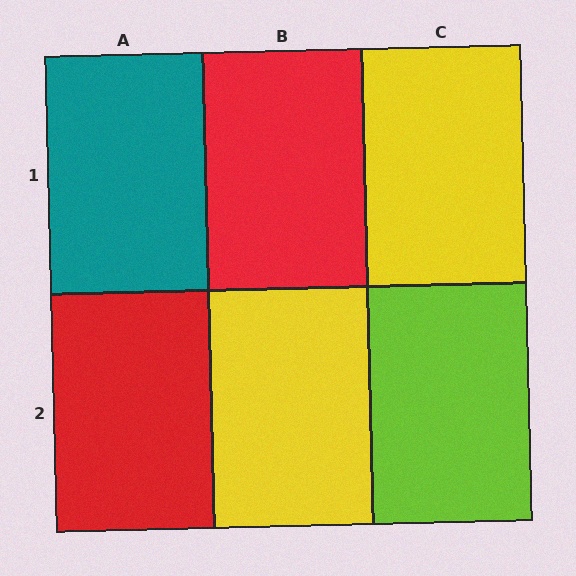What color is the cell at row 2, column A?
Red.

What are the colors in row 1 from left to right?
Teal, red, yellow.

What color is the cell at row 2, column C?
Lime.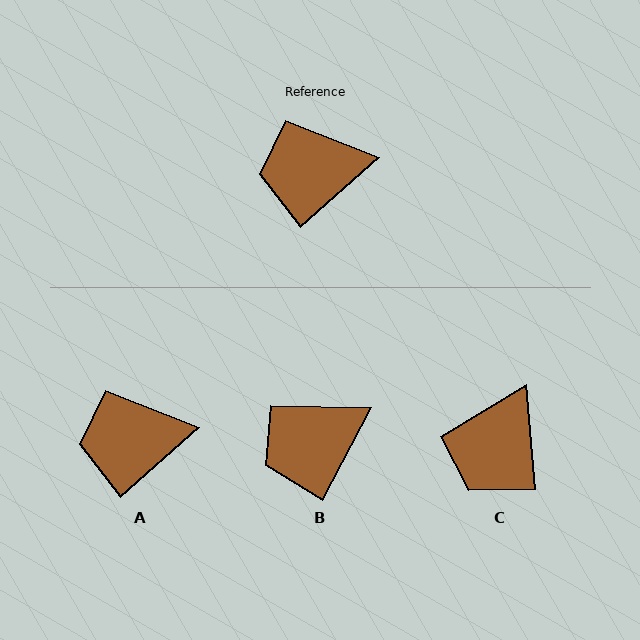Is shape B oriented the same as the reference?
No, it is off by about 20 degrees.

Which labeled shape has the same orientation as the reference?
A.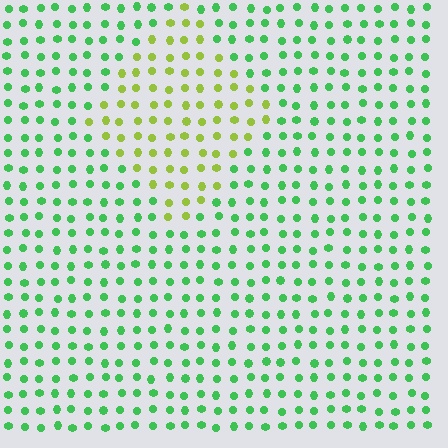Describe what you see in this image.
The image is filled with small green elements in a uniform arrangement. A diamond-shaped region is visible where the elements are tinted to a slightly different hue, forming a subtle color boundary.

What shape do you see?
I see a diamond.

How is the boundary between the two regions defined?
The boundary is defined purely by a slight shift in hue (about 49 degrees). Spacing, size, and orientation are identical on both sides.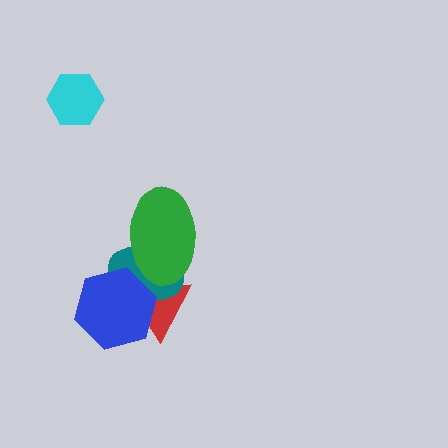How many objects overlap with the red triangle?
3 objects overlap with the red triangle.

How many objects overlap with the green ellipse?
2 objects overlap with the green ellipse.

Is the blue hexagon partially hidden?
No, no other shape covers it.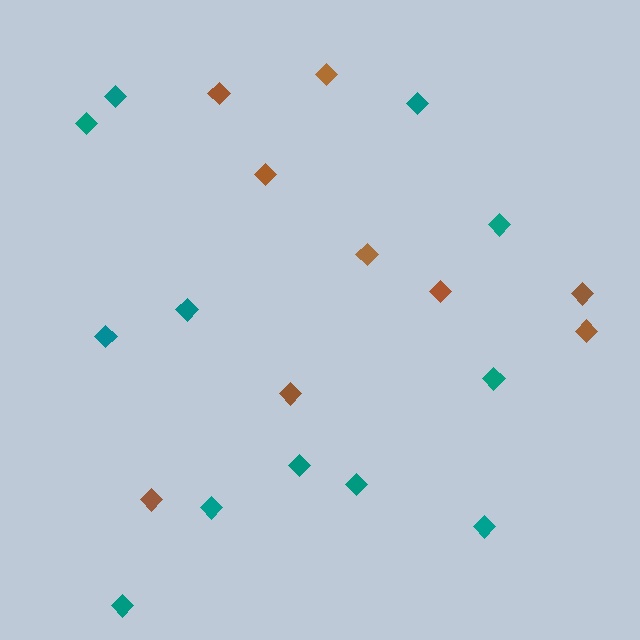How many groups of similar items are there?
There are 2 groups: one group of brown diamonds (9) and one group of teal diamonds (12).